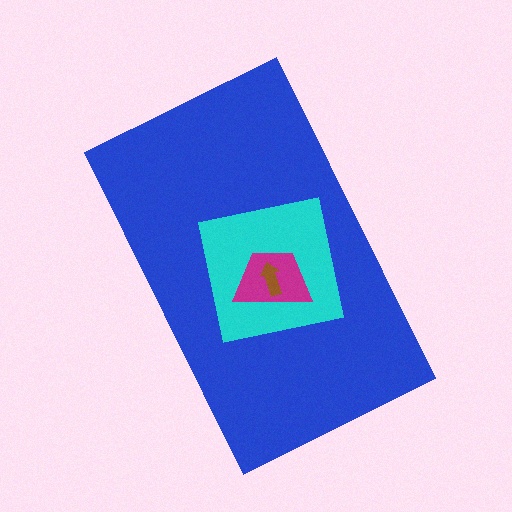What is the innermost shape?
The brown arrow.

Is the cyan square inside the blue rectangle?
Yes.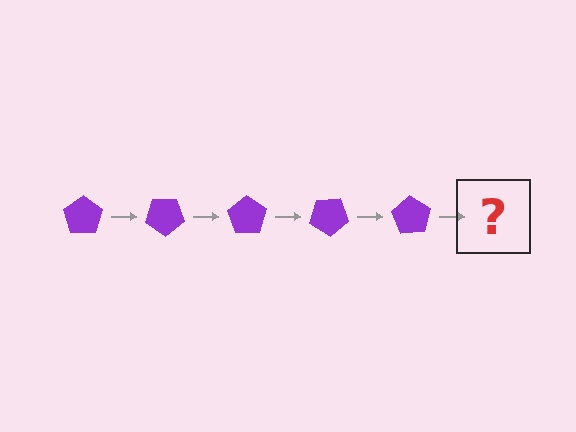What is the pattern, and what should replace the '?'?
The pattern is that the pentagon rotates 35 degrees each step. The '?' should be a purple pentagon rotated 175 degrees.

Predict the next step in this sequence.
The next step is a purple pentagon rotated 175 degrees.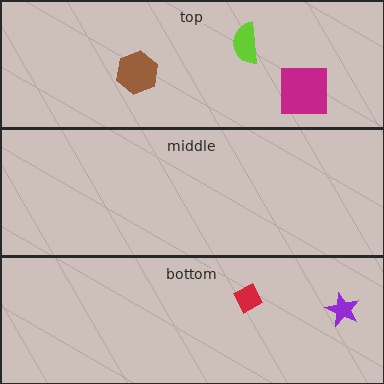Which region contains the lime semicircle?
The top region.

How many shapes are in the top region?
3.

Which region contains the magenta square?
The top region.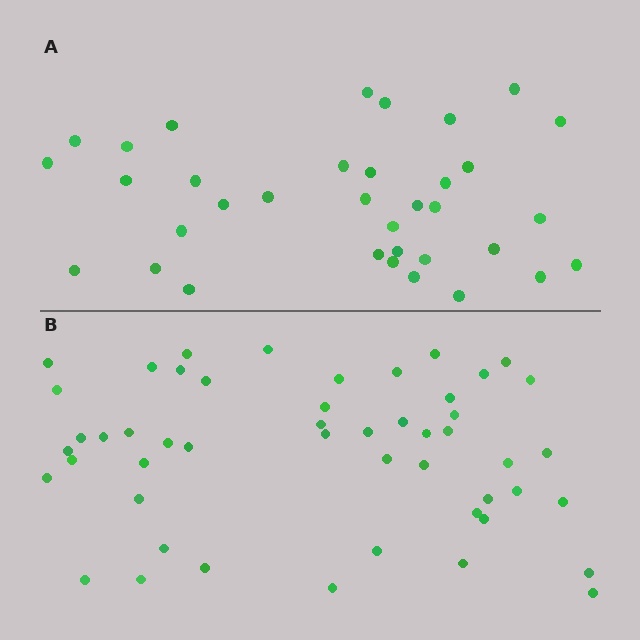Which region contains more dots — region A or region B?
Region B (the bottom region) has more dots.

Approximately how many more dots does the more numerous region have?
Region B has approximately 15 more dots than region A.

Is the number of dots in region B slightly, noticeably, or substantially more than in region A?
Region B has noticeably more, but not dramatically so. The ratio is roughly 1.4 to 1.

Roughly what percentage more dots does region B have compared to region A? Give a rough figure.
About 45% more.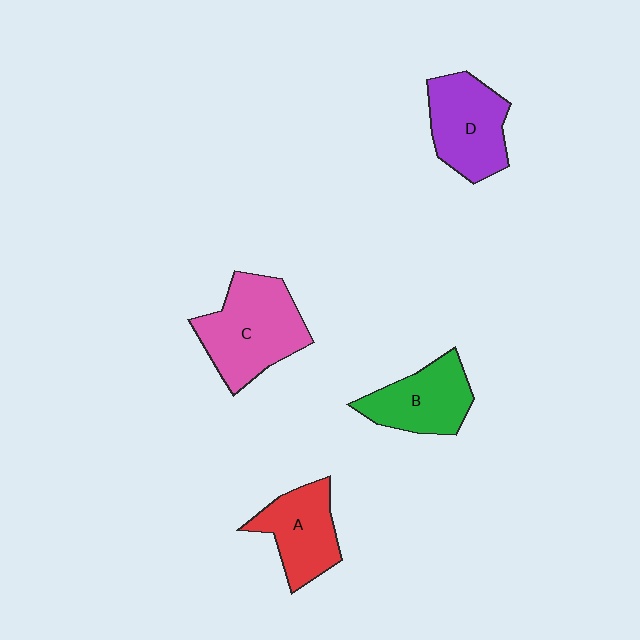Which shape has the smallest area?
Shape A (red).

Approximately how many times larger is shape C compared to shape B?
Approximately 1.4 times.